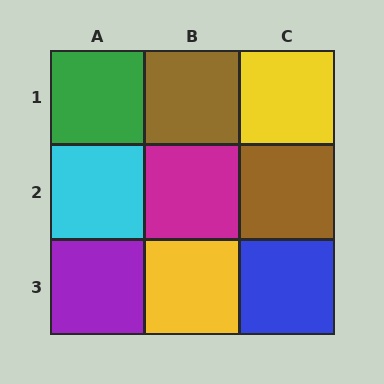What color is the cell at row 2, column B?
Magenta.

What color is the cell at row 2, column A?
Cyan.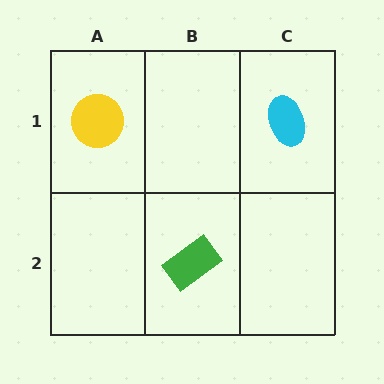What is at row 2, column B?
A green rectangle.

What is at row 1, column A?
A yellow circle.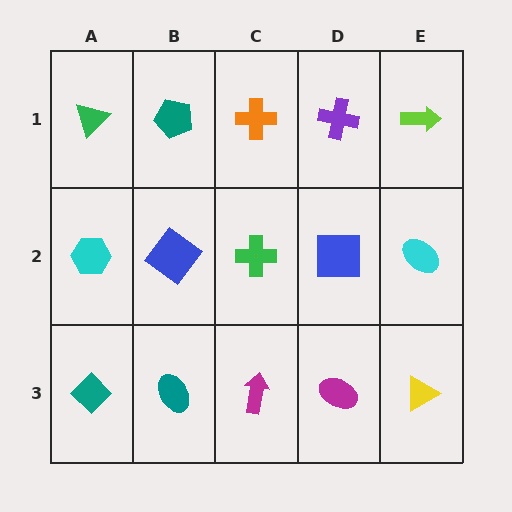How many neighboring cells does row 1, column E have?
2.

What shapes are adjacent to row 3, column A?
A cyan hexagon (row 2, column A), a teal ellipse (row 3, column B).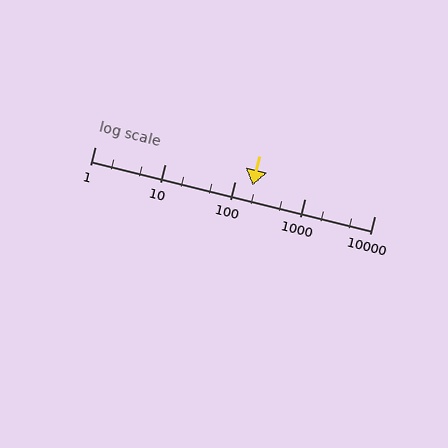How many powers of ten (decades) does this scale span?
The scale spans 4 decades, from 1 to 10000.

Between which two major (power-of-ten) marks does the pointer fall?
The pointer is between 100 and 1000.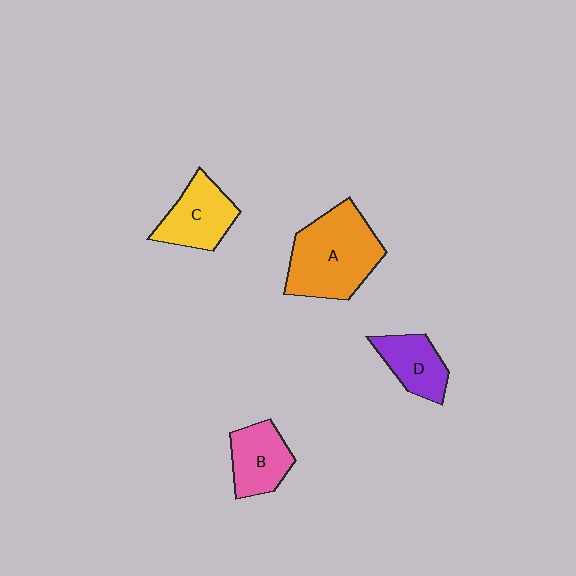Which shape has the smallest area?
Shape D (purple).